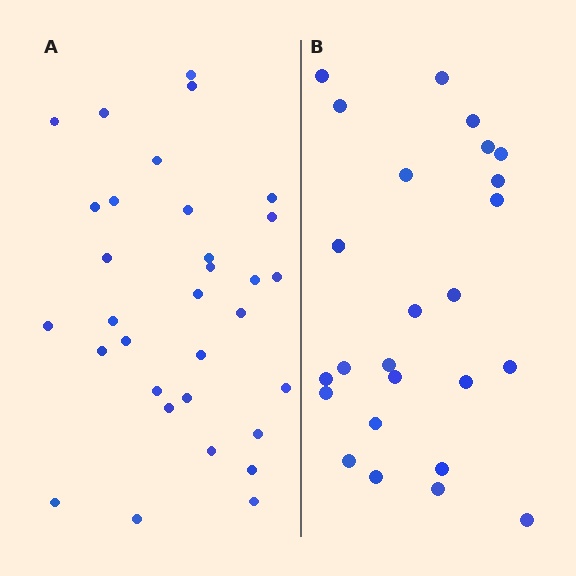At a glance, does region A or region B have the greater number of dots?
Region A (the left region) has more dots.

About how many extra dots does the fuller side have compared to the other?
Region A has roughly 8 or so more dots than region B.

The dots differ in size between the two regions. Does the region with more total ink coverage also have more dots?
No. Region B has more total ink coverage because its dots are larger, but region A actually contains more individual dots. Total area can be misleading — the number of items is what matters here.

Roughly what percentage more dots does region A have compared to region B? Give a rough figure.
About 30% more.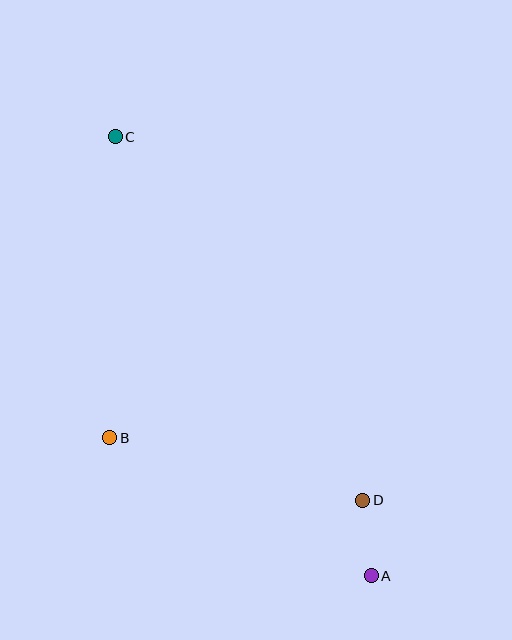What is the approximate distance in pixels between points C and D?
The distance between C and D is approximately 440 pixels.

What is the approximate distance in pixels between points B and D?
The distance between B and D is approximately 261 pixels.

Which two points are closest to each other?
Points A and D are closest to each other.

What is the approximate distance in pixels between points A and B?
The distance between A and B is approximately 296 pixels.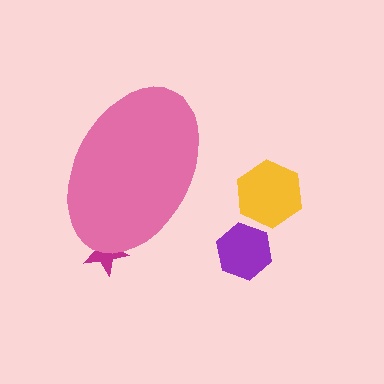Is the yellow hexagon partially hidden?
No, the yellow hexagon is fully visible.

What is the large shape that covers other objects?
A pink ellipse.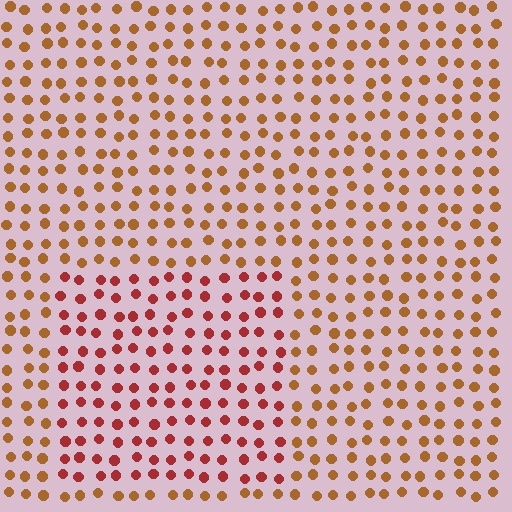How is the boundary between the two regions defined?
The boundary is defined purely by a slight shift in hue (about 32 degrees). Spacing, size, and orientation are identical on both sides.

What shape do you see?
I see a rectangle.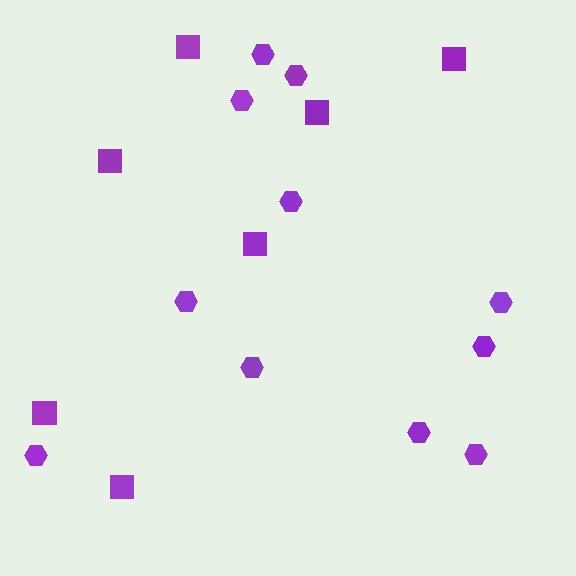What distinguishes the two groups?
There are 2 groups: one group of squares (7) and one group of hexagons (11).